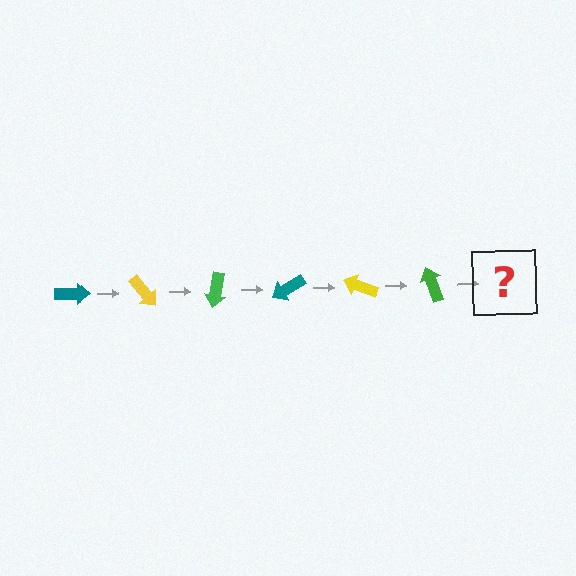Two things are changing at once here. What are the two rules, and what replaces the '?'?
The two rules are that it rotates 50 degrees each step and the color cycles through teal, yellow, and green. The '?' should be a teal arrow, rotated 300 degrees from the start.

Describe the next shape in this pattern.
It should be a teal arrow, rotated 300 degrees from the start.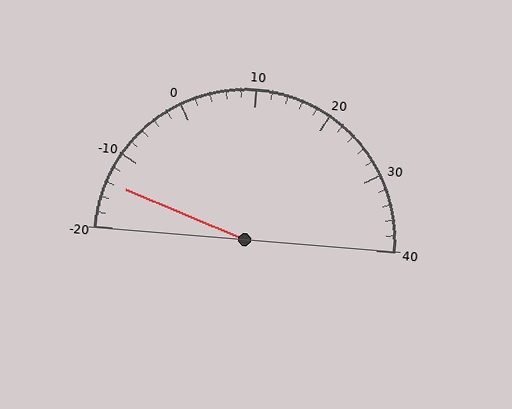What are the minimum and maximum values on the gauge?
The gauge ranges from -20 to 40.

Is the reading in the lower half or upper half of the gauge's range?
The reading is in the lower half of the range (-20 to 40).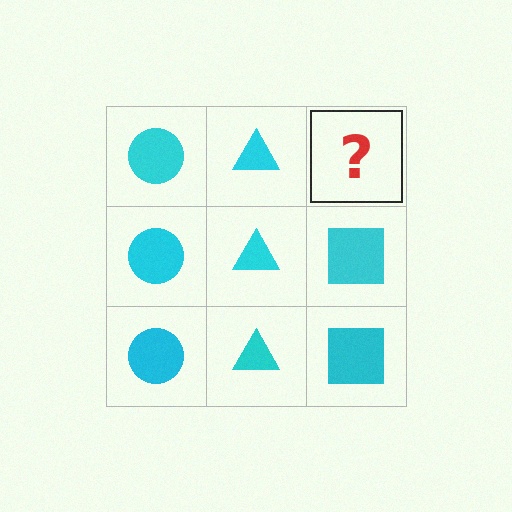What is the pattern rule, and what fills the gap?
The rule is that each column has a consistent shape. The gap should be filled with a cyan square.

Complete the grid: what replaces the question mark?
The question mark should be replaced with a cyan square.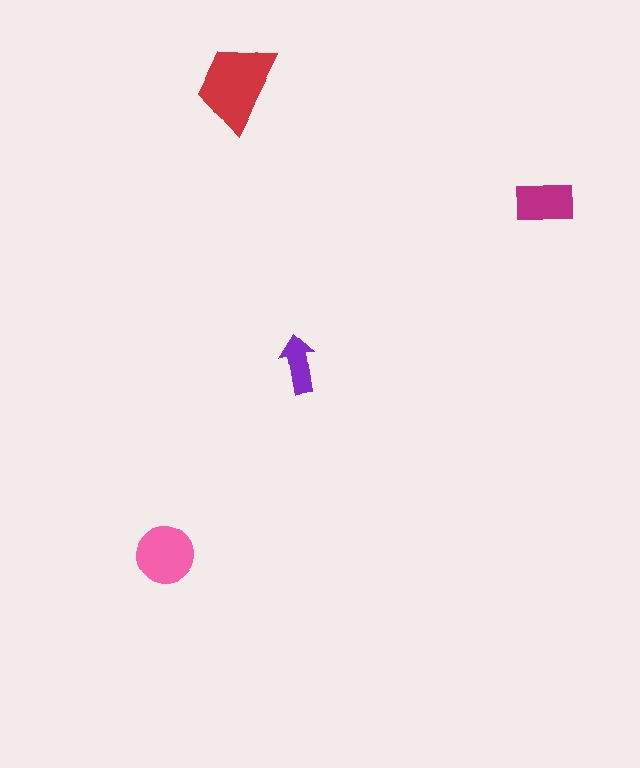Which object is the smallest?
The purple arrow.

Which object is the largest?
The red trapezoid.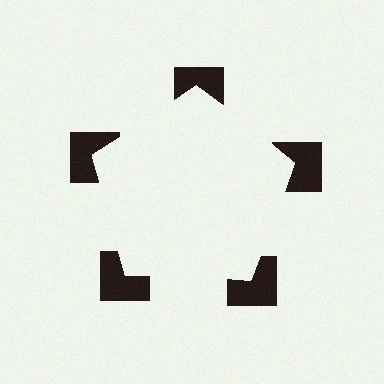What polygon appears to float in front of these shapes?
An illusory pentagon — its edges are inferred from the aligned wedge cuts in the notched squares, not physically drawn.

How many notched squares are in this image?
There are 5 — one at each vertex of the illusory pentagon.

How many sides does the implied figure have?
5 sides.